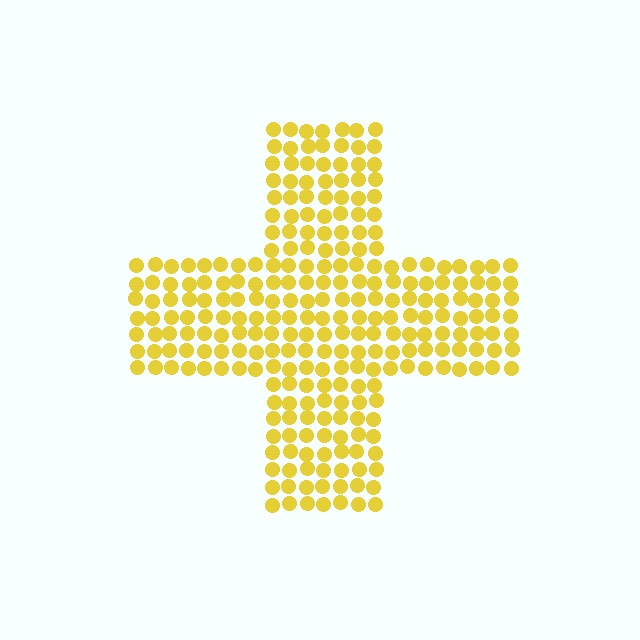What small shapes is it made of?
It is made of small circles.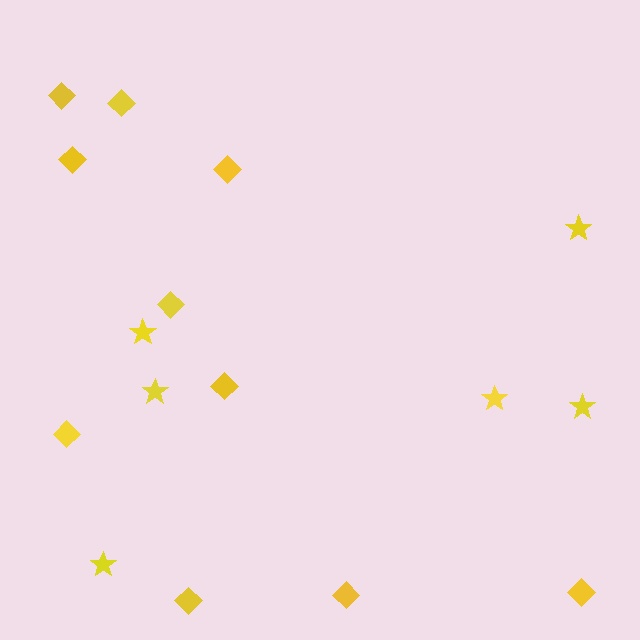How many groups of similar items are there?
There are 2 groups: one group of diamonds (10) and one group of stars (6).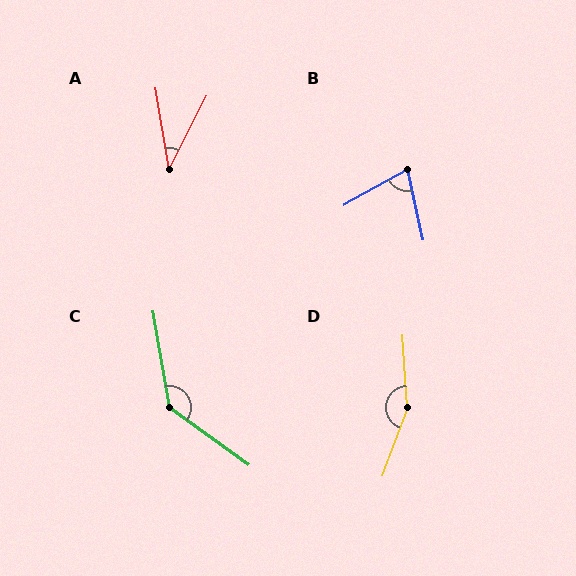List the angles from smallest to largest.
A (36°), B (73°), C (135°), D (156°).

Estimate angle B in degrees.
Approximately 73 degrees.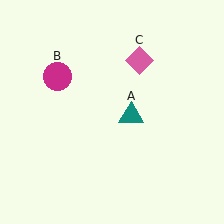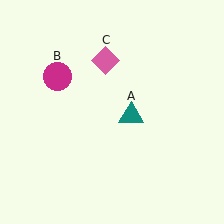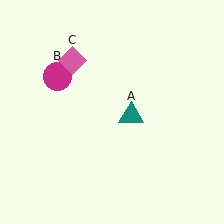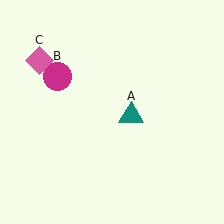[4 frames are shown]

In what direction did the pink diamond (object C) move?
The pink diamond (object C) moved left.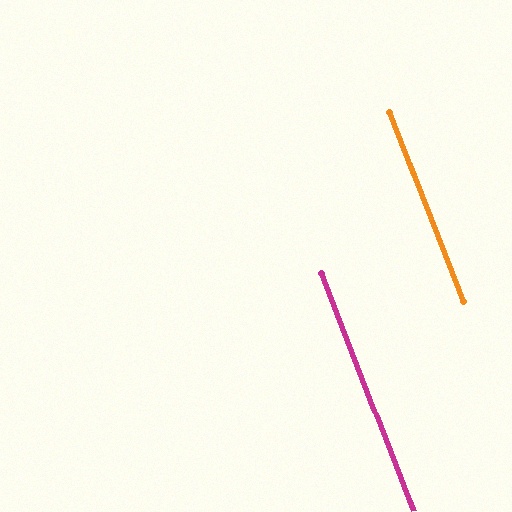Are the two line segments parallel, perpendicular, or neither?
Parallel — their directions differ by only 0.4°.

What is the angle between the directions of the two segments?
Approximately 0 degrees.